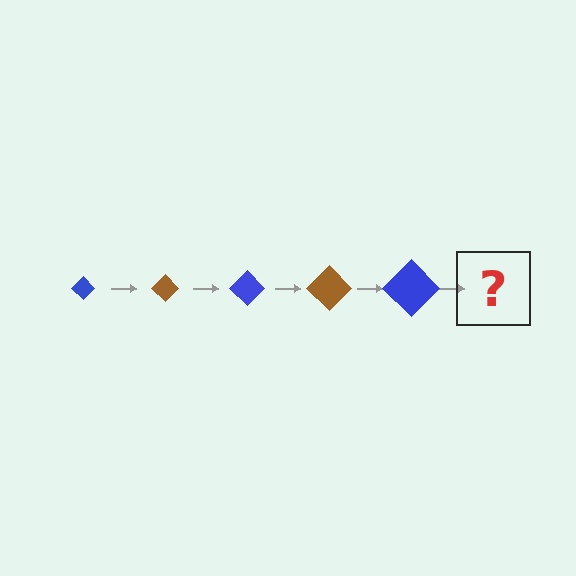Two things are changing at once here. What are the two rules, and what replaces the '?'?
The two rules are that the diamond grows larger each step and the color cycles through blue and brown. The '?' should be a brown diamond, larger than the previous one.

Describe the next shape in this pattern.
It should be a brown diamond, larger than the previous one.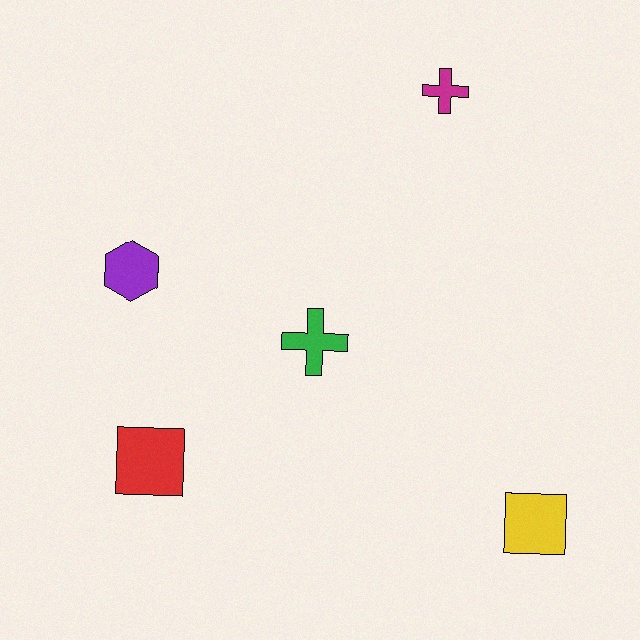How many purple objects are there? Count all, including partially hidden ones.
There is 1 purple object.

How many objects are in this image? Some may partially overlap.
There are 5 objects.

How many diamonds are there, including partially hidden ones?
There are no diamonds.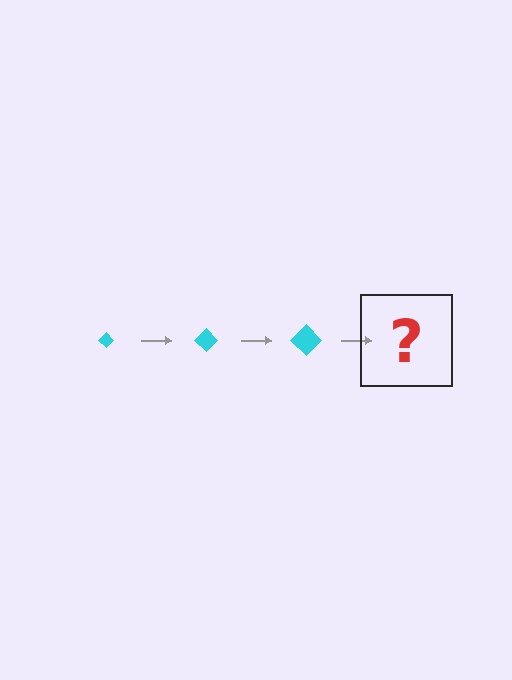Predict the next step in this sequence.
The next step is a cyan diamond, larger than the previous one.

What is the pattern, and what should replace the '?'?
The pattern is that the diamond gets progressively larger each step. The '?' should be a cyan diamond, larger than the previous one.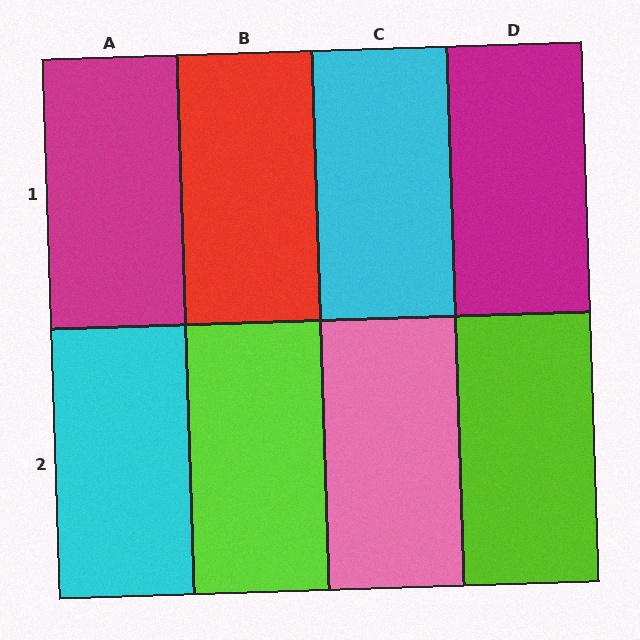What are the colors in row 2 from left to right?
Cyan, lime, pink, lime.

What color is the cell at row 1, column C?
Cyan.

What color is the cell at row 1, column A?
Magenta.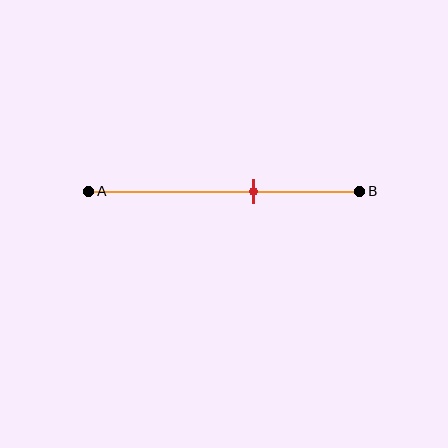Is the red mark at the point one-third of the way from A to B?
No, the mark is at about 60% from A, not at the 33% one-third point.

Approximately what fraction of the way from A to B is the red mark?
The red mark is approximately 60% of the way from A to B.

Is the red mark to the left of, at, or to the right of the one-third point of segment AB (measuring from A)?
The red mark is to the right of the one-third point of segment AB.